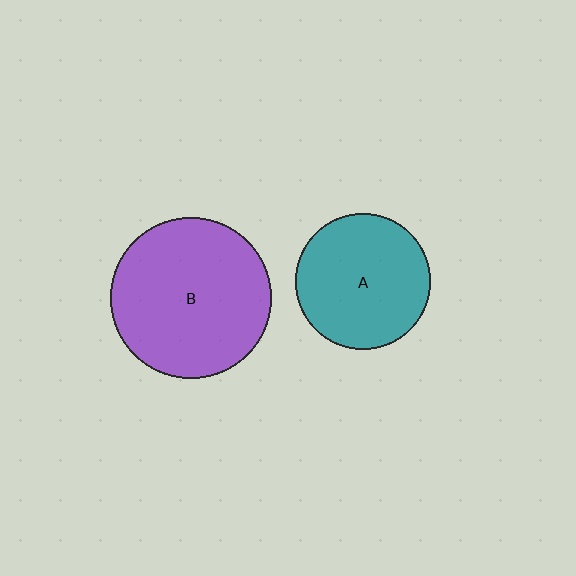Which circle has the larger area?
Circle B (purple).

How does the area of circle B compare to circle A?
Approximately 1.4 times.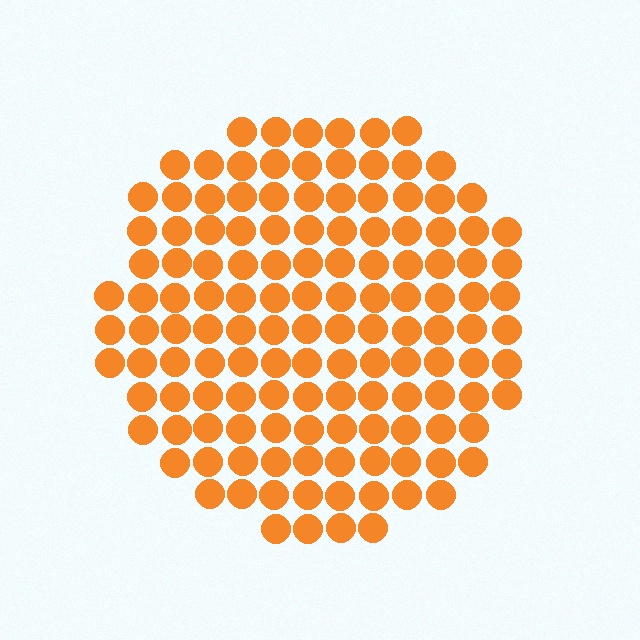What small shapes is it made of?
It is made of small circles.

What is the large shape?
The large shape is a circle.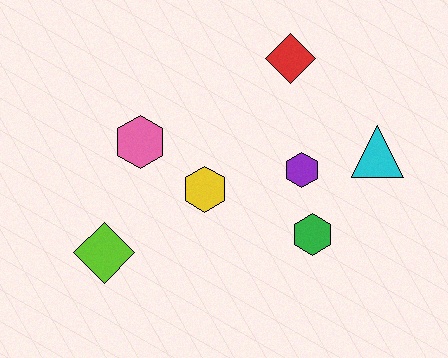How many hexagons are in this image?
There are 4 hexagons.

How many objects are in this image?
There are 7 objects.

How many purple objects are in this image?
There is 1 purple object.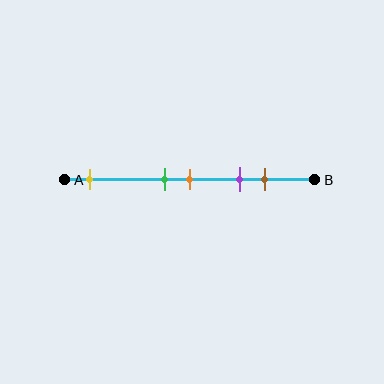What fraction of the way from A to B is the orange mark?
The orange mark is approximately 50% (0.5) of the way from A to B.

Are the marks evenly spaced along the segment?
No, the marks are not evenly spaced.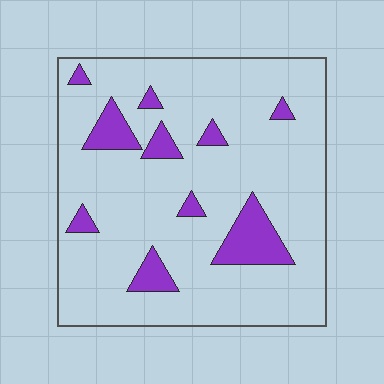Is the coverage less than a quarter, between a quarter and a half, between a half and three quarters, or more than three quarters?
Less than a quarter.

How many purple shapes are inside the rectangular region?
10.